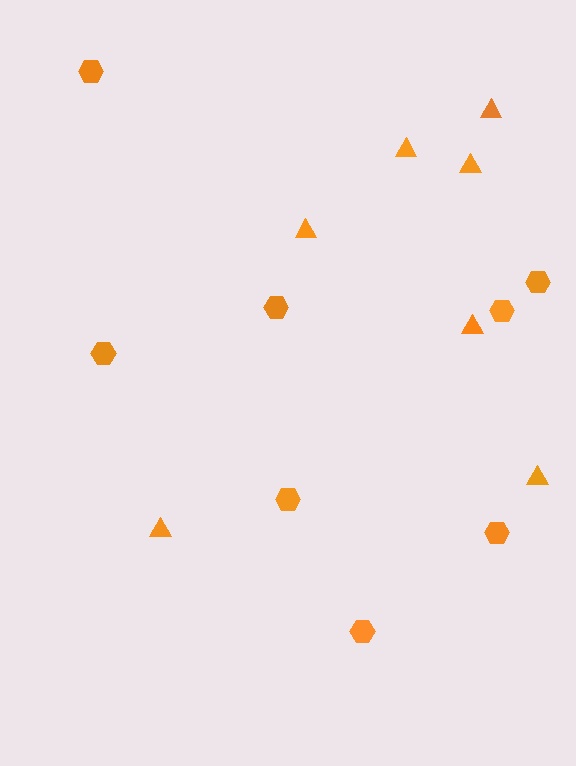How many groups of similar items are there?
There are 2 groups: one group of triangles (7) and one group of hexagons (8).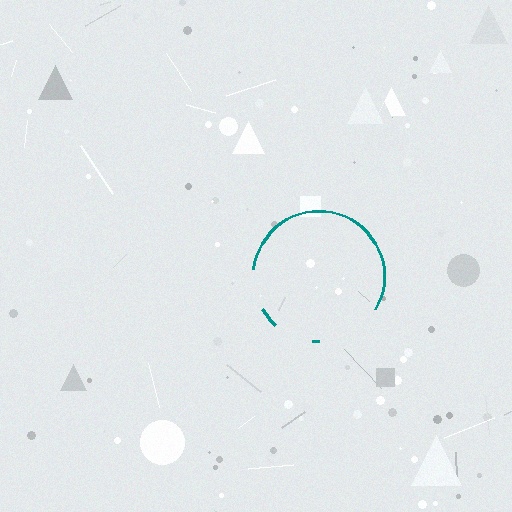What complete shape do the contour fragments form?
The contour fragments form a circle.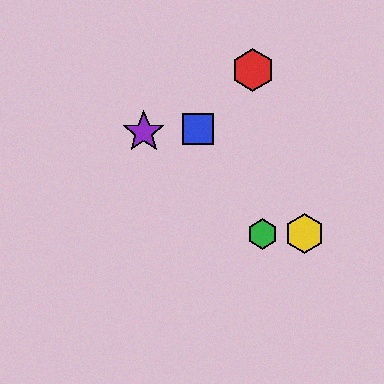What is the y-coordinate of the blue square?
The blue square is at y≈129.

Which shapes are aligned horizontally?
The green hexagon, the yellow hexagon are aligned horizontally.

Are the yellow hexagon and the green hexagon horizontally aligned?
Yes, both are at y≈234.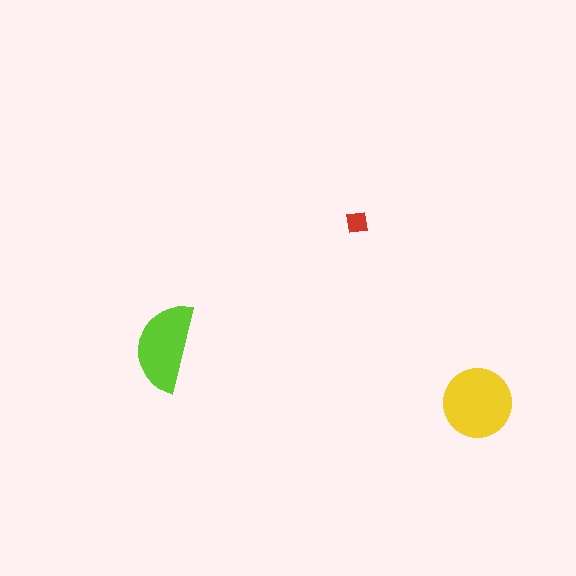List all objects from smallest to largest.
The red square, the lime semicircle, the yellow circle.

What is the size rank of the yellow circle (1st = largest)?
1st.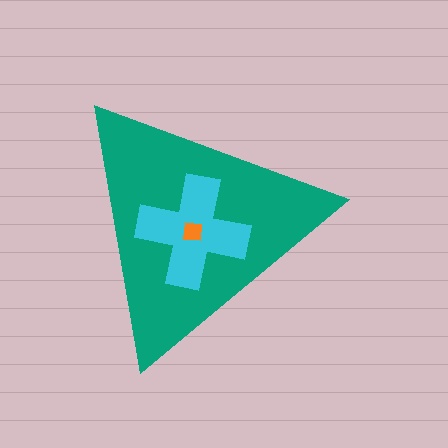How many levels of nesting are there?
3.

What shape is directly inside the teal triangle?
The cyan cross.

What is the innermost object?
The orange square.